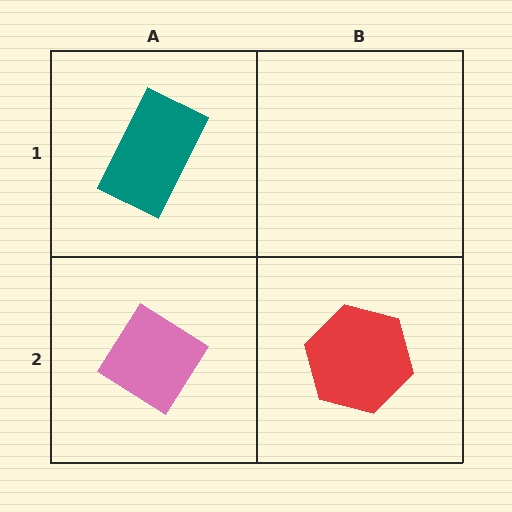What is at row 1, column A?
A teal rectangle.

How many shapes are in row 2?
2 shapes.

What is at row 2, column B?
A red hexagon.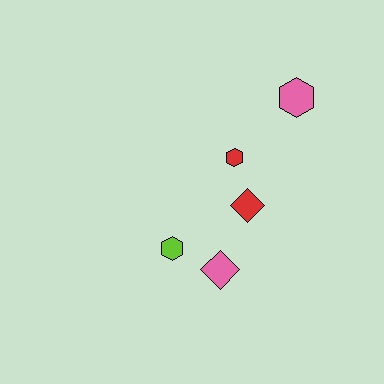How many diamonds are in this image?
There are 2 diamonds.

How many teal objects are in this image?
There are no teal objects.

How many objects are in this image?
There are 5 objects.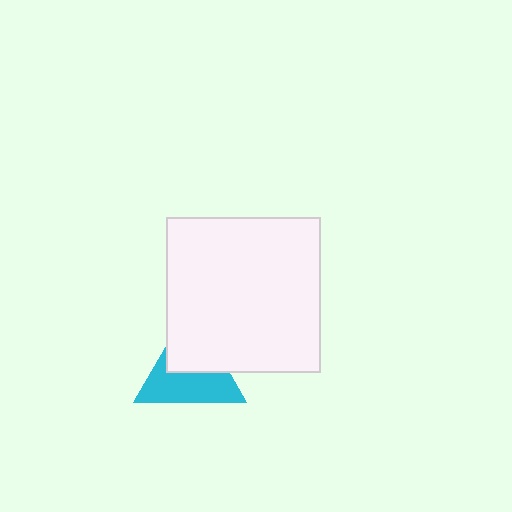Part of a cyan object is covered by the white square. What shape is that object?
It is a triangle.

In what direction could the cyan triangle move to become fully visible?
The cyan triangle could move toward the lower-left. That would shift it out from behind the white square entirely.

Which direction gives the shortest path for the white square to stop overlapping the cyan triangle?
Moving toward the upper-right gives the shortest separation.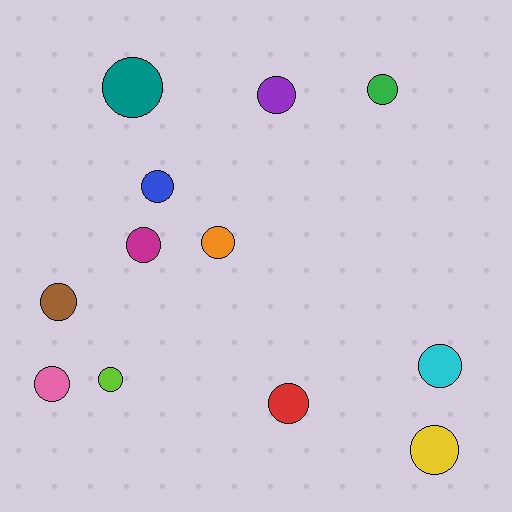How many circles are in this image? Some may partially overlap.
There are 12 circles.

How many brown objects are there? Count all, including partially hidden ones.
There is 1 brown object.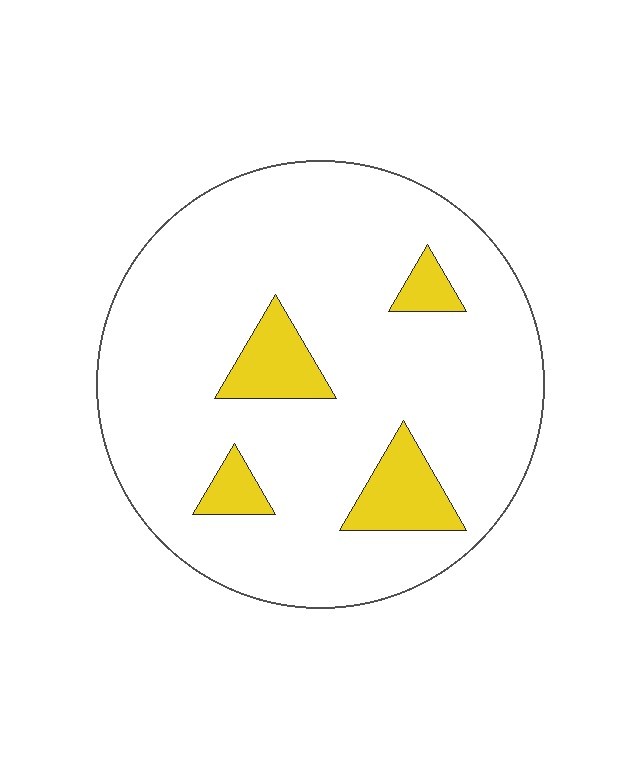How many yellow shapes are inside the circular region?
4.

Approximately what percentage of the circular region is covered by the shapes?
Approximately 10%.